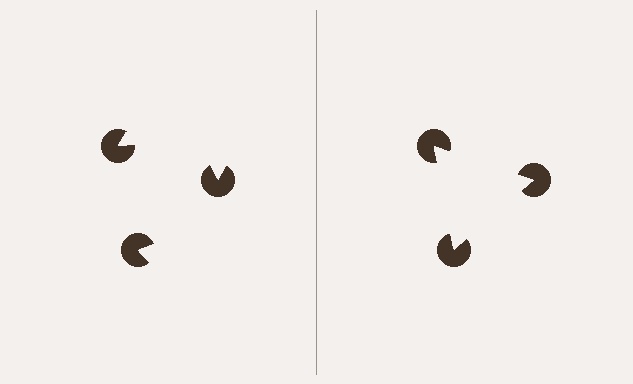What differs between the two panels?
The pac-man discs are positioned identically on both sides; only the wedge orientations differ. On the right they align to a triangle; on the left they are misaligned.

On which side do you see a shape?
An illusory triangle appears on the right side. On the left side the wedge cuts are rotated, so no coherent shape forms.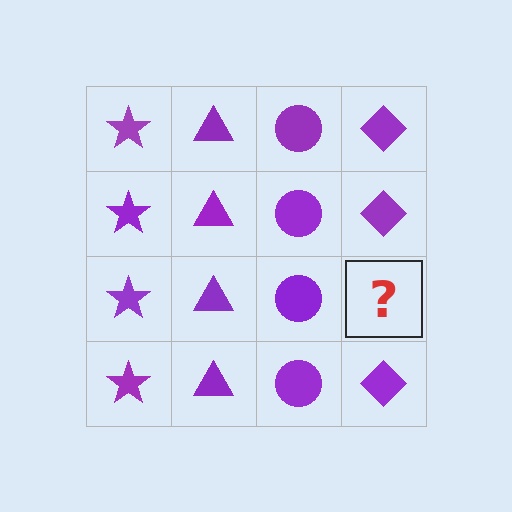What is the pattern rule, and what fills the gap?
The rule is that each column has a consistent shape. The gap should be filled with a purple diamond.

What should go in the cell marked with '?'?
The missing cell should contain a purple diamond.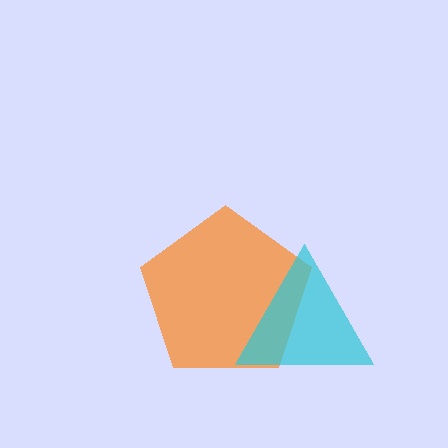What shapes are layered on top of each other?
The layered shapes are: an orange pentagon, a cyan triangle.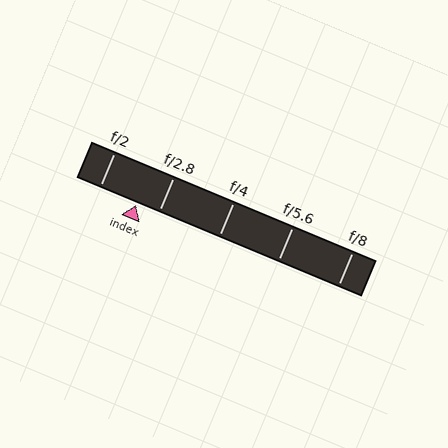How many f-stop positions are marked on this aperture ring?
There are 5 f-stop positions marked.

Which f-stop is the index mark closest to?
The index mark is closest to f/2.8.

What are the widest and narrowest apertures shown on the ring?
The widest aperture shown is f/2 and the narrowest is f/8.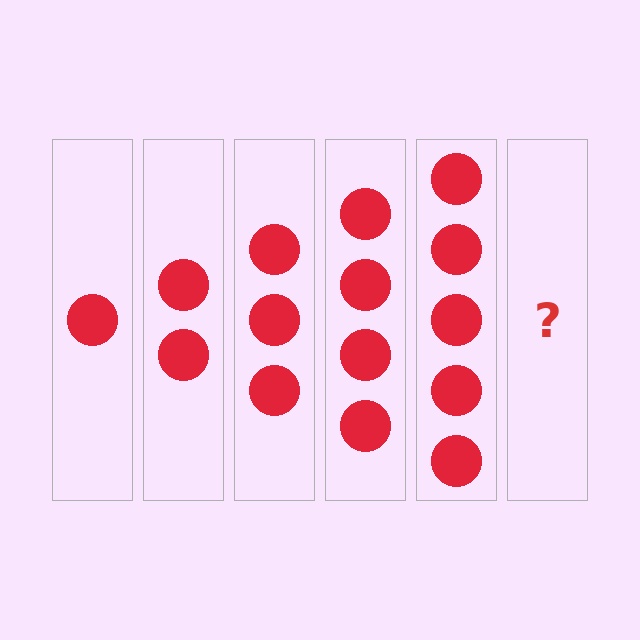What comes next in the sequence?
The next element should be 6 circles.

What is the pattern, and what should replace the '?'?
The pattern is that each step adds one more circle. The '?' should be 6 circles.